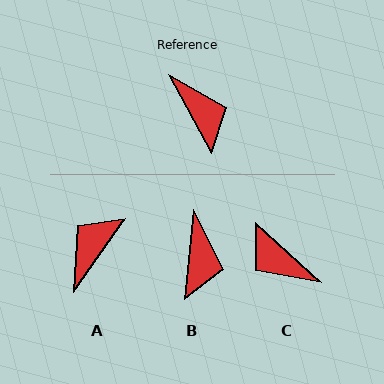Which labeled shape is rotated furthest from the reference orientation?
C, about 161 degrees away.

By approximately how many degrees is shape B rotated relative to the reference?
Approximately 34 degrees clockwise.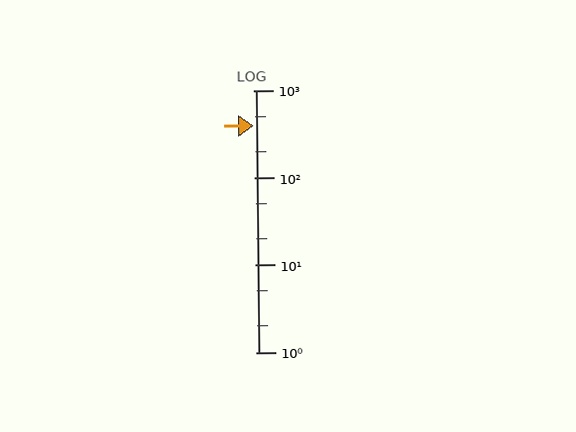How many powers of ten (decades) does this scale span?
The scale spans 3 decades, from 1 to 1000.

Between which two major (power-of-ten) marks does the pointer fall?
The pointer is between 100 and 1000.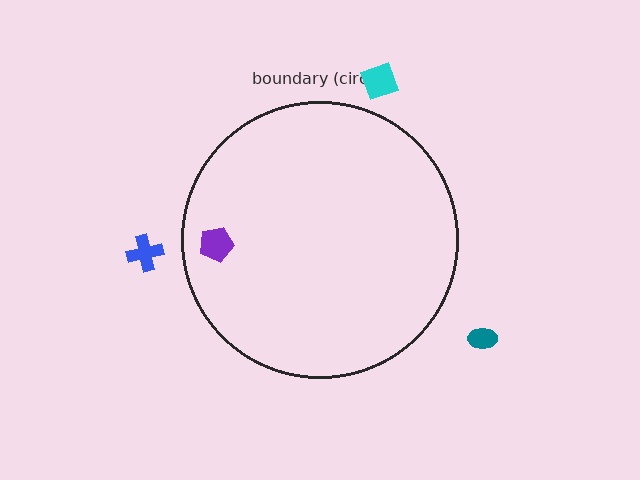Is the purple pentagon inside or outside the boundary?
Inside.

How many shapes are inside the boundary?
1 inside, 3 outside.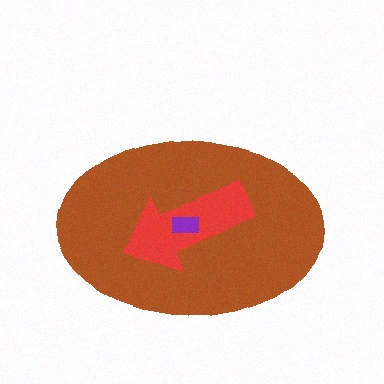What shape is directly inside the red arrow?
The purple rectangle.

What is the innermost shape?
The purple rectangle.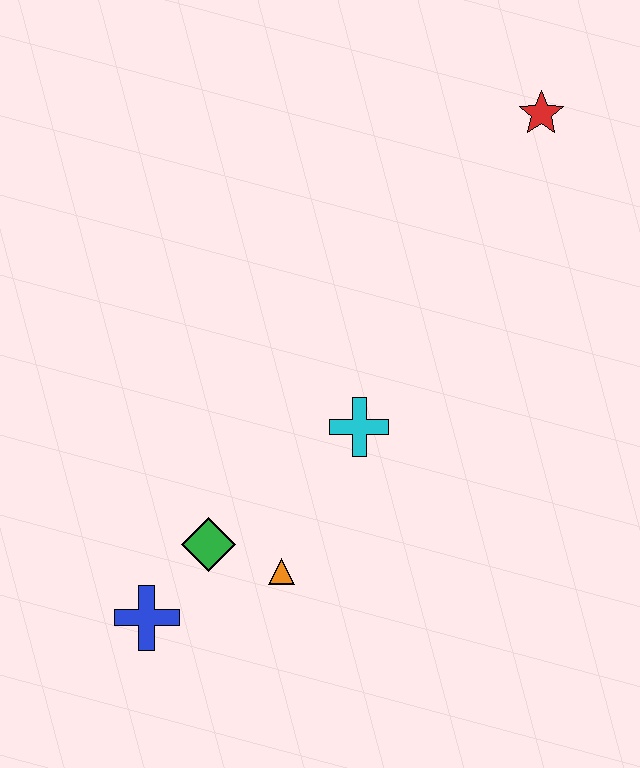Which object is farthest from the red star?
The blue cross is farthest from the red star.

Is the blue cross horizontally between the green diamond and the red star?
No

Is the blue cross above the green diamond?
No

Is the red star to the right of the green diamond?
Yes